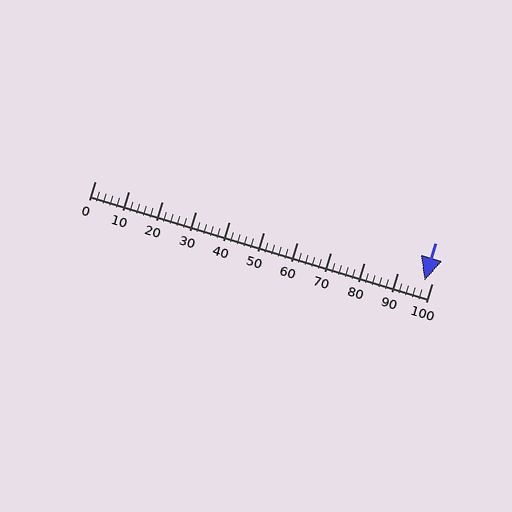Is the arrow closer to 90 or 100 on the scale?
The arrow is closer to 100.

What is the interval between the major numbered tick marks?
The major tick marks are spaced 10 units apart.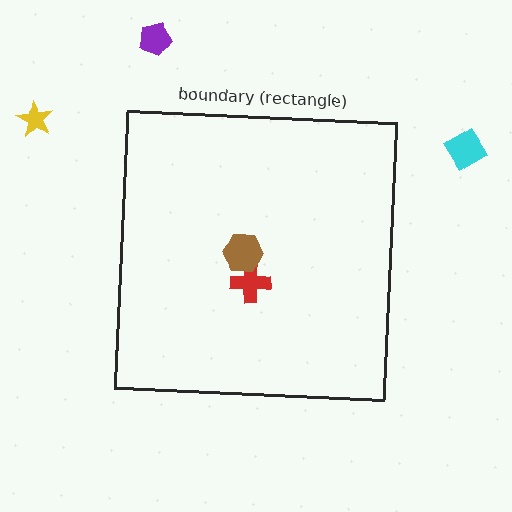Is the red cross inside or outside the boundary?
Inside.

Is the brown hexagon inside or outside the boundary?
Inside.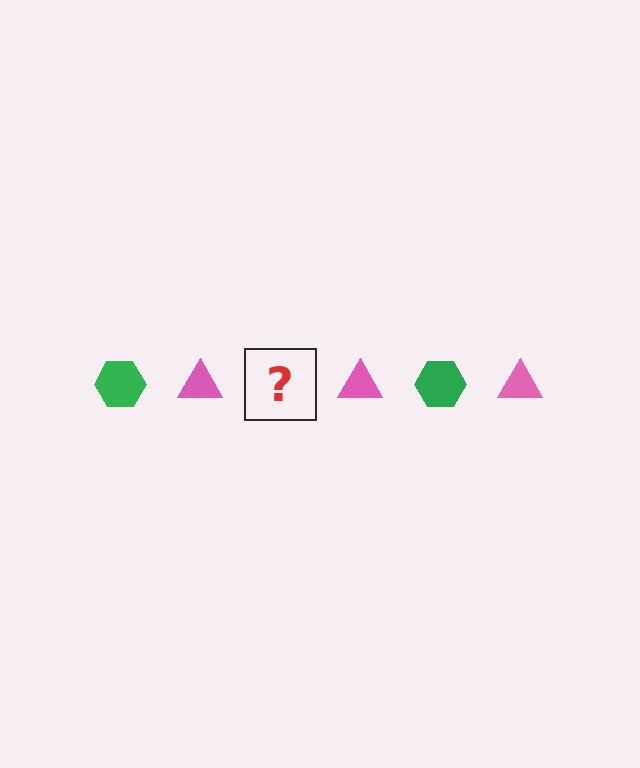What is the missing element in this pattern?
The missing element is a green hexagon.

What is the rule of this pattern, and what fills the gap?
The rule is that the pattern alternates between green hexagon and pink triangle. The gap should be filled with a green hexagon.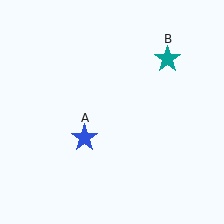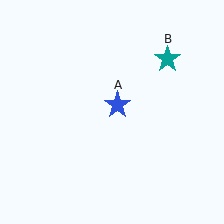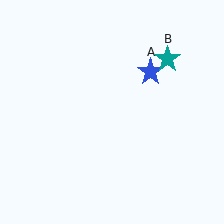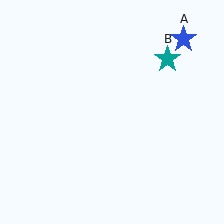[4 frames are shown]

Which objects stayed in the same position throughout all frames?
Teal star (object B) remained stationary.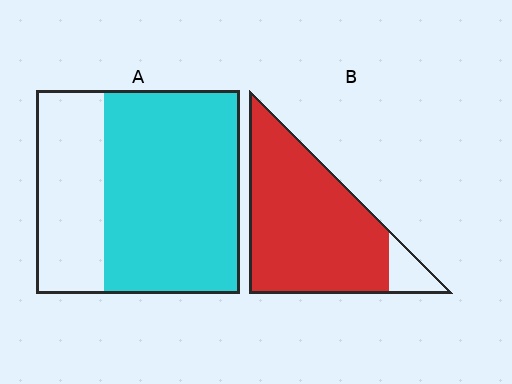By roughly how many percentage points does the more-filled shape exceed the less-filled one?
By roughly 25 percentage points (B over A).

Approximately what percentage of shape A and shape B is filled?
A is approximately 65% and B is approximately 90%.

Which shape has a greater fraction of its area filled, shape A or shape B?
Shape B.